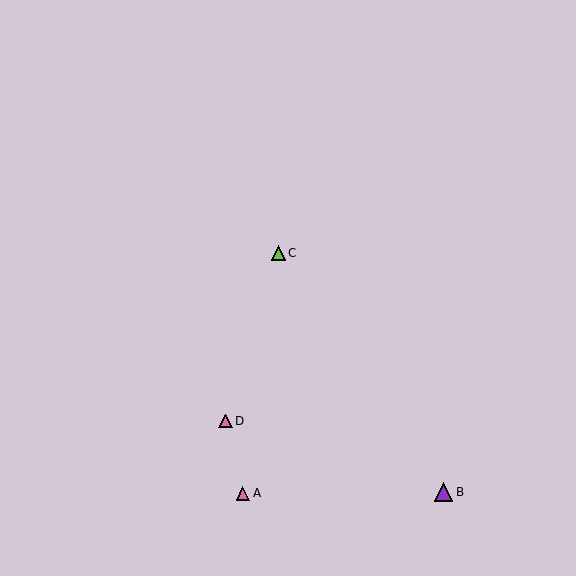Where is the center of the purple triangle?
The center of the purple triangle is at (444, 492).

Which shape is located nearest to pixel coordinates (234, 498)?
The pink triangle (labeled A) at (243, 493) is nearest to that location.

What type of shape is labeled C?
Shape C is a lime triangle.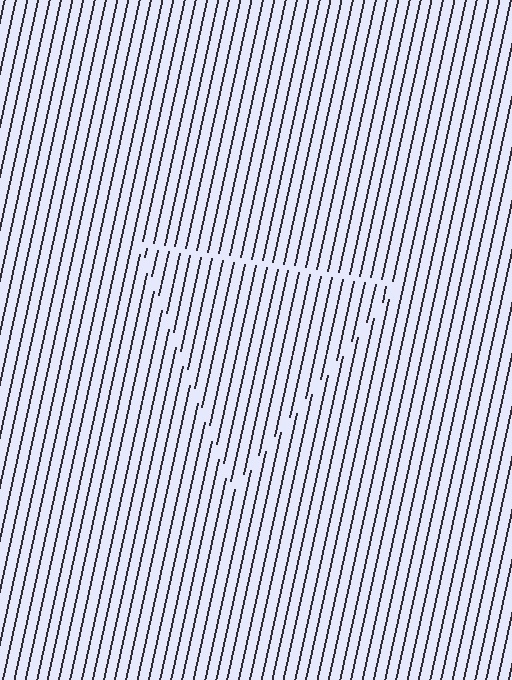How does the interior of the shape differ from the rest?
The interior of the shape contains the same grating, shifted by half a period — the contour is defined by the phase discontinuity where line-ends from the inner and outer gratings abut.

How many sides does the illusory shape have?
3 sides — the line-ends trace a triangle.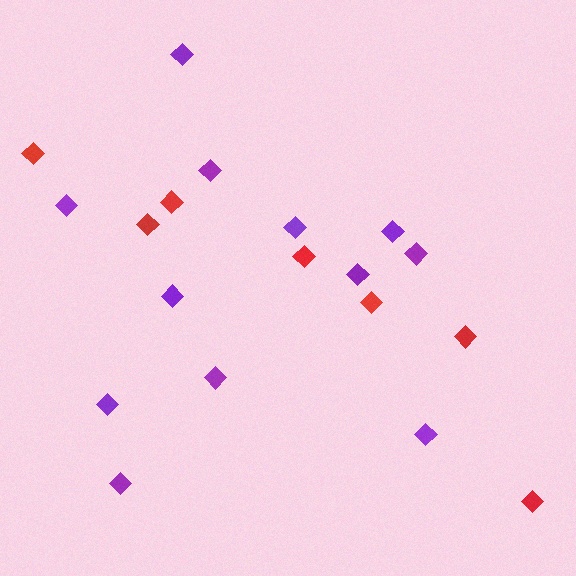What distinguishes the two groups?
There are 2 groups: one group of purple diamonds (12) and one group of red diamonds (7).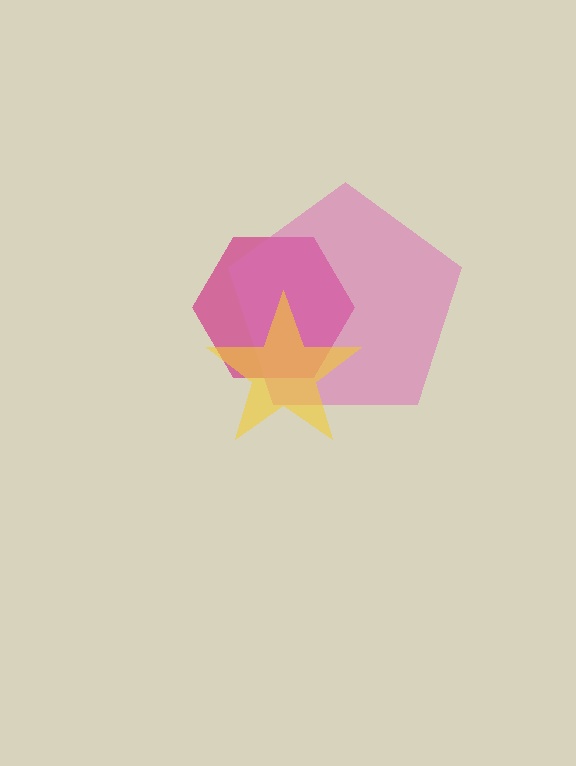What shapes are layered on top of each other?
The layered shapes are: a magenta hexagon, a pink pentagon, a yellow star.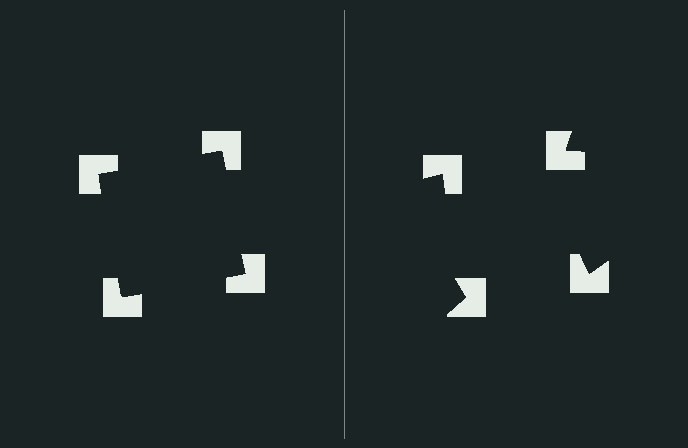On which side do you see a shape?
An illusory square appears on the left side. On the right side the wedge cuts are rotated, so no coherent shape forms.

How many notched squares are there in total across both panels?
8 — 4 on each side.